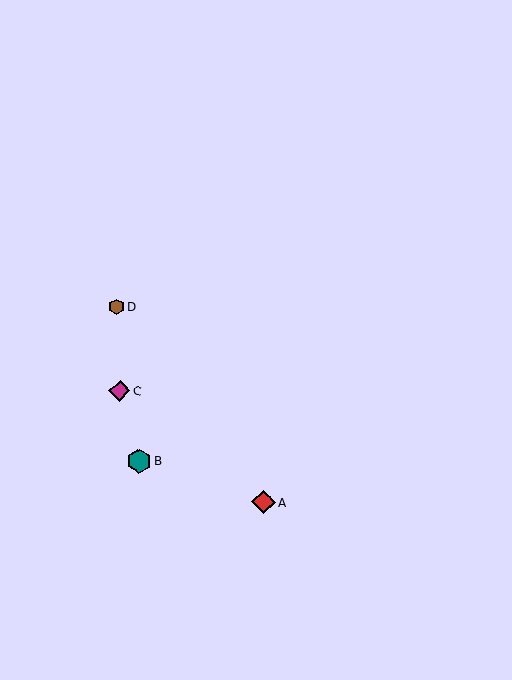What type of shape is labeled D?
Shape D is a brown hexagon.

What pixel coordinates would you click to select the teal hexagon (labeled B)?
Click at (139, 461) to select the teal hexagon B.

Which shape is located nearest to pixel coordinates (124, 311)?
The brown hexagon (labeled D) at (116, 307) is nearest to that location.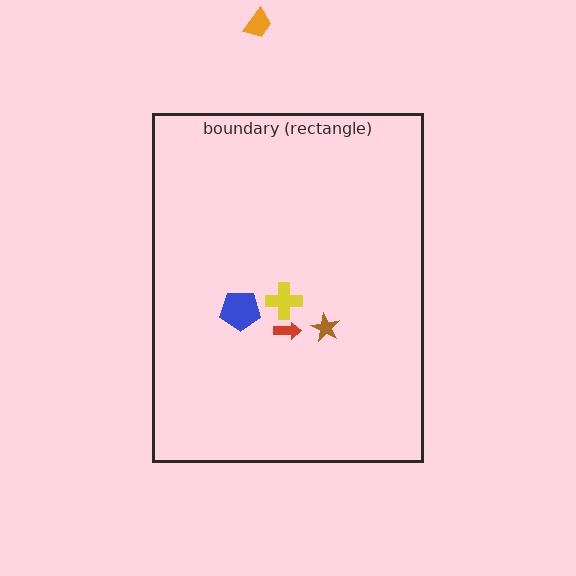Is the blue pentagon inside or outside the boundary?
Inside.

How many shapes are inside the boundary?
4 inside, 1 outside.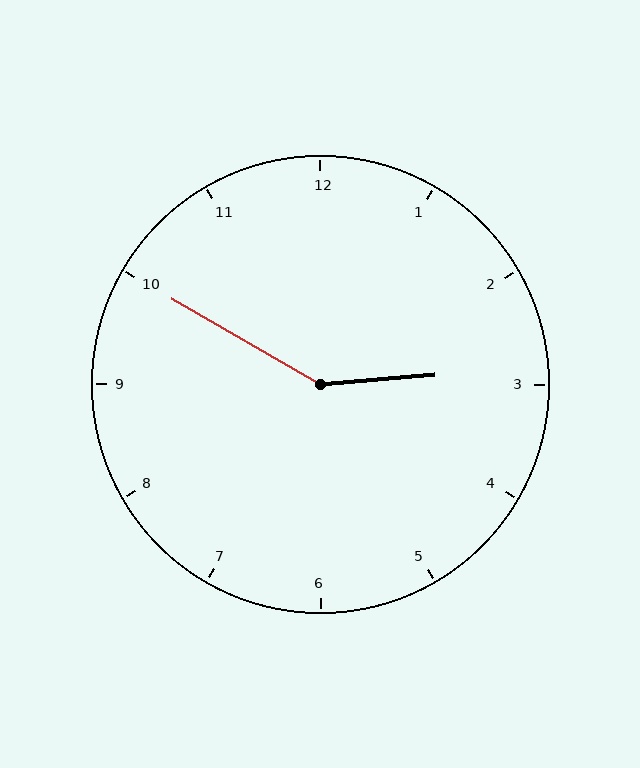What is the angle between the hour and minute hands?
Approximately 145 degrees.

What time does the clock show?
2:50.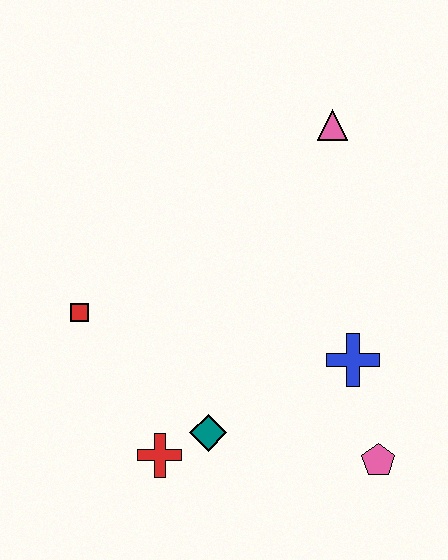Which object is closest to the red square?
The red cross is closest to the red square.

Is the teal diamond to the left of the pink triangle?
Yes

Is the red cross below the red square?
Yes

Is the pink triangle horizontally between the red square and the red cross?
No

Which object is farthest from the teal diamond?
The pink triangle is farthest from the teal diamond.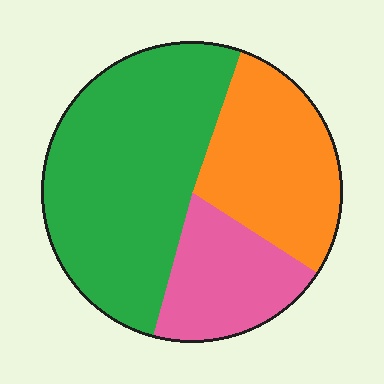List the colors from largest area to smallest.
From largest to smallest: green, orange, pink.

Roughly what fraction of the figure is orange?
Orange takes up about one quarter (1/4) of the figure.